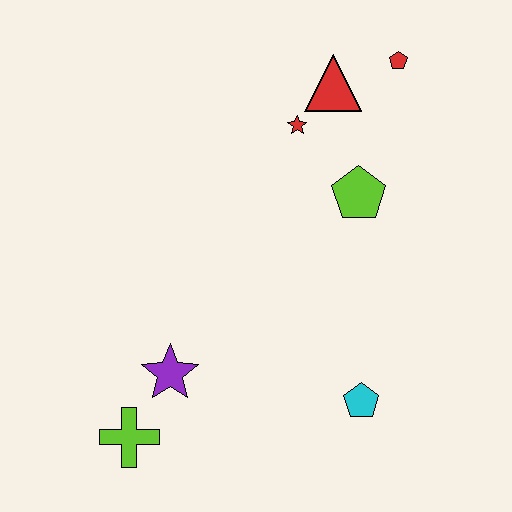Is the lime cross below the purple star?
Yes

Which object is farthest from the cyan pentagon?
The red pentagon is farthest from the cyan pentagon.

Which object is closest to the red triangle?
The red star is closest to the red triangle.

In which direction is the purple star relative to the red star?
The purple star is below the red star.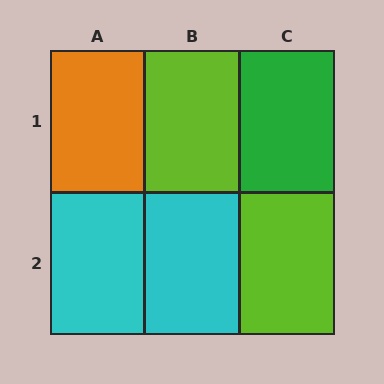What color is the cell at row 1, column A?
Orange.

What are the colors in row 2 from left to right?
Cyan, cyan, lime.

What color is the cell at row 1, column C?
Green.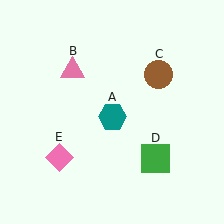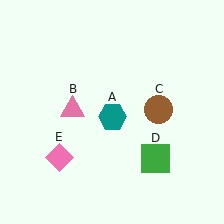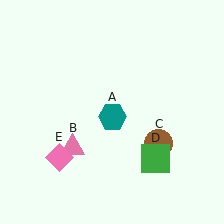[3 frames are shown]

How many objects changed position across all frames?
2 objects changed position: pink triangle (object B), brown circle (object C).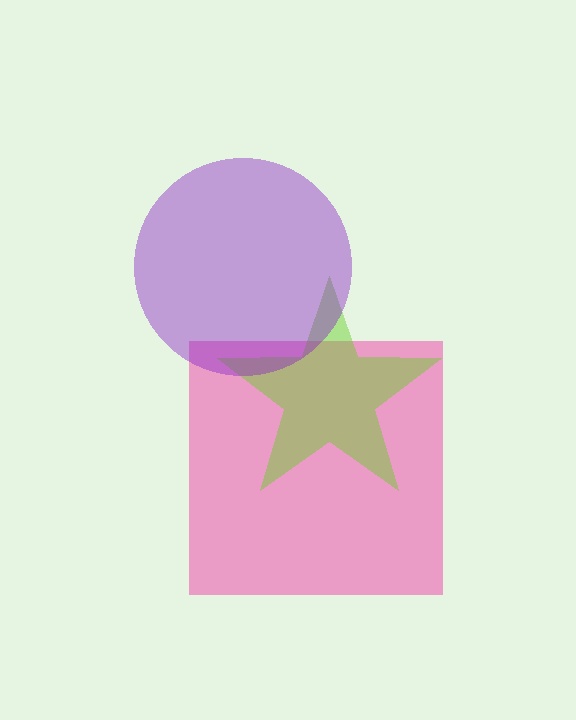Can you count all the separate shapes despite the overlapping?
Yes, there are 3 separate shapes.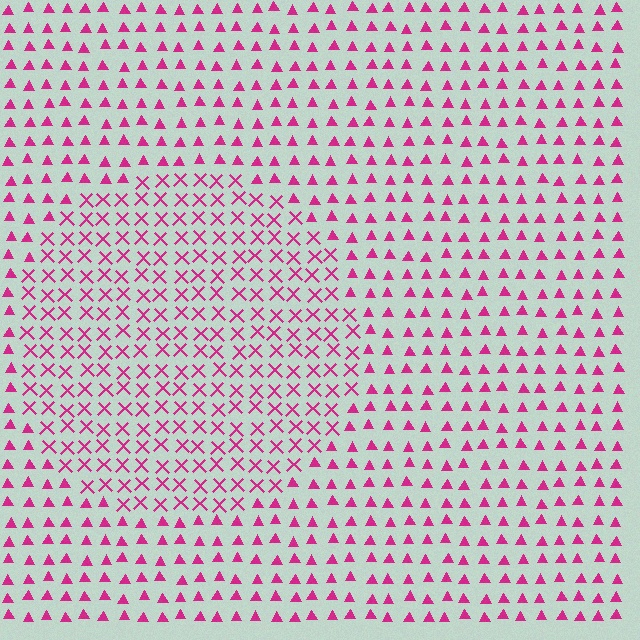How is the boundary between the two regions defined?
The boundary is defined by a change in element shape: X marks inside vs. triangles outside. All elements share the same color and spacing.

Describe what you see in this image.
The image is filled with small magenta elements arranged in a uniform grid. A circle-shaped region contains X marks, while the surrounding area contains triangles. The boundary is defined purely by the change in element shape.